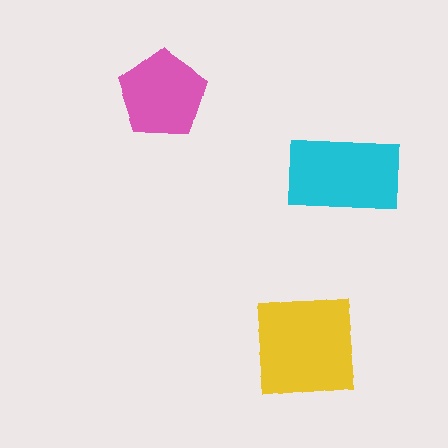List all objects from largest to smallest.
The yellow square, the cyan rectangle, the pink pentagon.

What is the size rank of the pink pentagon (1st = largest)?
3rd.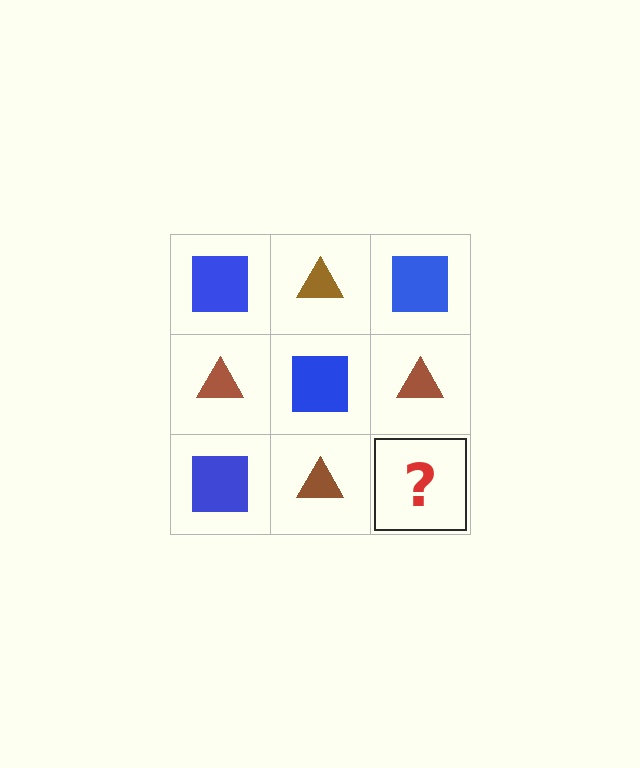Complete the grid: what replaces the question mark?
The question mark should be replaced with a blue square.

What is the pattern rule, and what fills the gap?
The rule is that it alternates blue square and brown triangle in a checkerboard pattern. The gap should be filled with a blue square.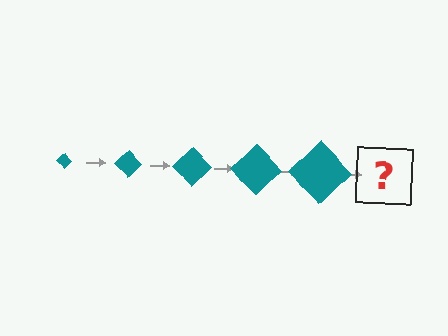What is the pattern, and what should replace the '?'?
The pattern is that the diamond gets progressively larger each step. The '?' should be a teal diamond, larger than the previous one.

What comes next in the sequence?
The next element should be a teal diamond, larger than the previous one.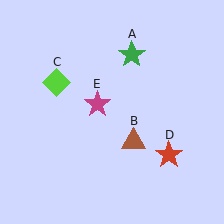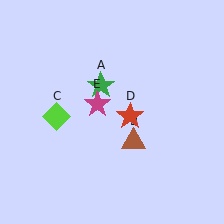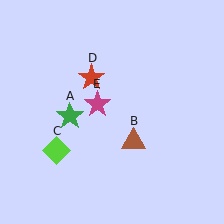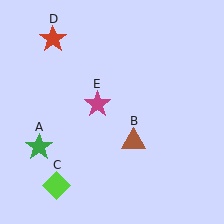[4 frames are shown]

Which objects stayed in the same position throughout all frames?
Brown triangle (object B) and magenta star (object E) remained stationary.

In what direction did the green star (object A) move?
The green star (object A) moved down and to the left.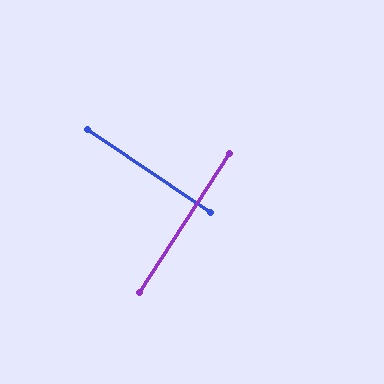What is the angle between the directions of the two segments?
Approximately 89 degrees.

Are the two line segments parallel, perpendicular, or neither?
Perpendicular — they meet at approximately 89°.